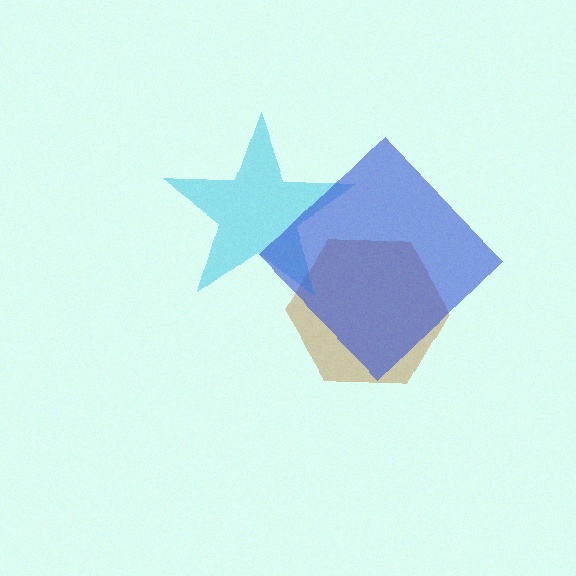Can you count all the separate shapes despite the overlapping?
Yes, there are 3 separate shapes.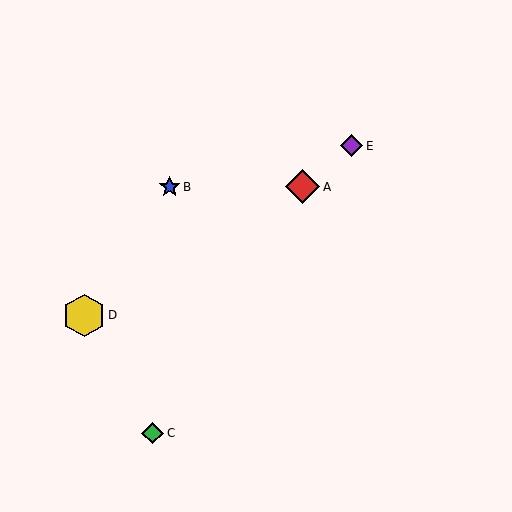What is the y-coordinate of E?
Object E is at y≈146.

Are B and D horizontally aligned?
No, B is at y≈187 and D is at y≈315.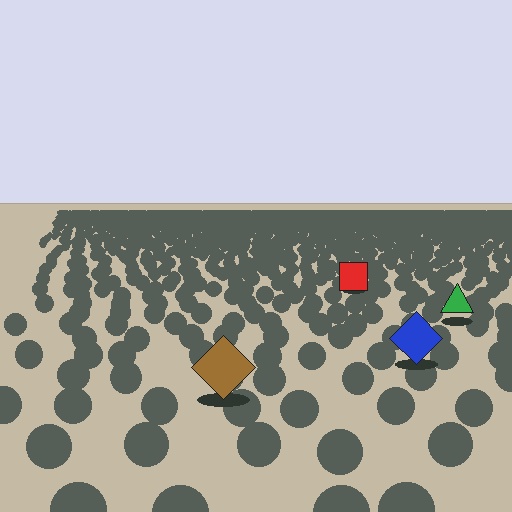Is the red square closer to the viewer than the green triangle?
No. The green triangle is closer — you can tell from the texture gradient: the ground texture is coarser near it.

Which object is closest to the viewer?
The brown diamond is closest. The texture marks near it are larger and more spread out.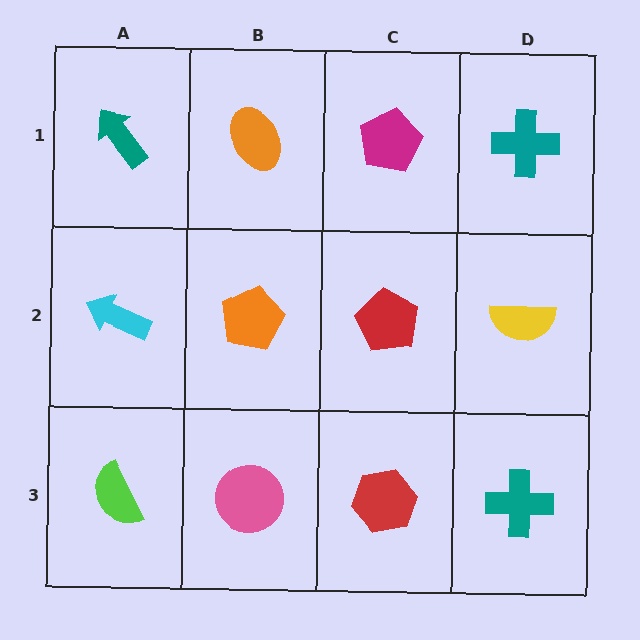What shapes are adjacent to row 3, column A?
A cyan arrow (row 2, column A), a pink circle (row 3, column B).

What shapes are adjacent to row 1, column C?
A red pentagon (row 2, column C), an orange ellipse (row 1, column B), a teal cross (row 1, column D).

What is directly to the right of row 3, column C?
A teal cross.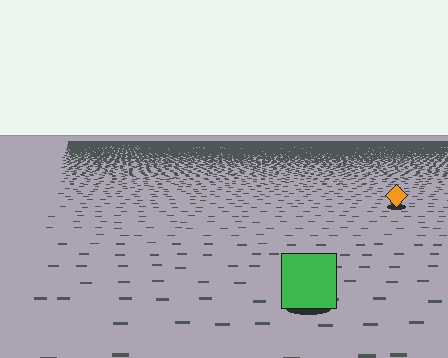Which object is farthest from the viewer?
The orange diamond is farthest from the viewer. It appears smaller and the ground texture around it is denser.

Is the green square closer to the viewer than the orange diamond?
Yes. The green square is closer — you can tell from the texture gradient: the ground texture is coarser near it.